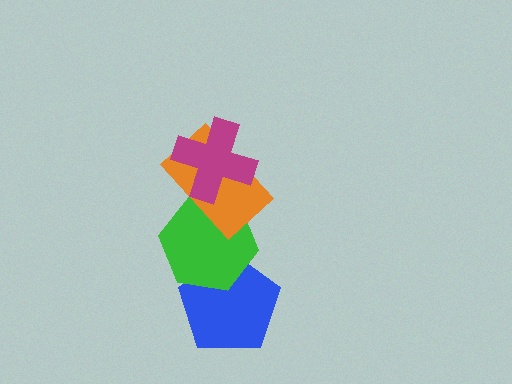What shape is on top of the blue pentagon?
The green hexagon is on top of the blue pentagon.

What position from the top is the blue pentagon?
The blue pentagon is 4th from the top.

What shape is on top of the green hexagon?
The orange rectangle is on top of the green hexagon.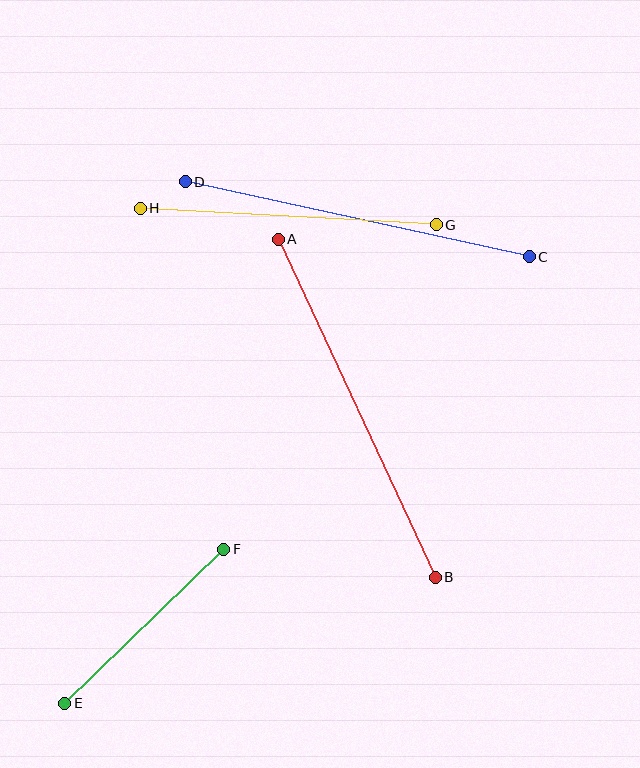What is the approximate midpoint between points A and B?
The midpoint is at approximately (357, 408) pixels.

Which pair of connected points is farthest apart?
Points A and B are farthest apart.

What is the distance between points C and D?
The distance is approximately 352 pixels.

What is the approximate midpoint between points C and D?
The midpoint is at approximately (357, 219) pixels.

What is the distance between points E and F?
The distance is approximately 221 pixels.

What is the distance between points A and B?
The distance is approximately 373 pixels.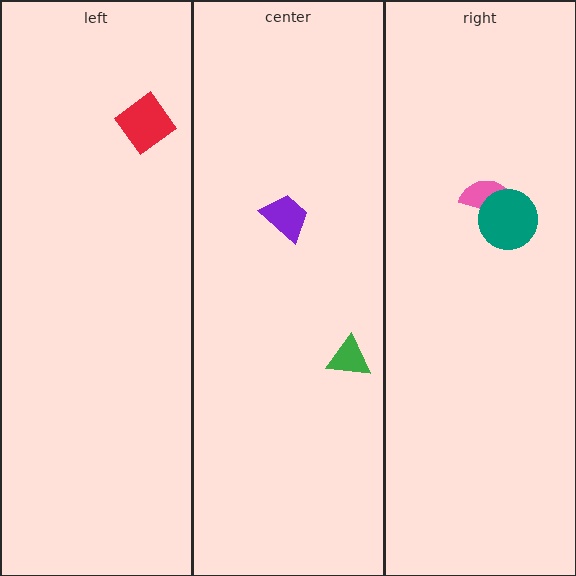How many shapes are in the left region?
1.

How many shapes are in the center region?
2.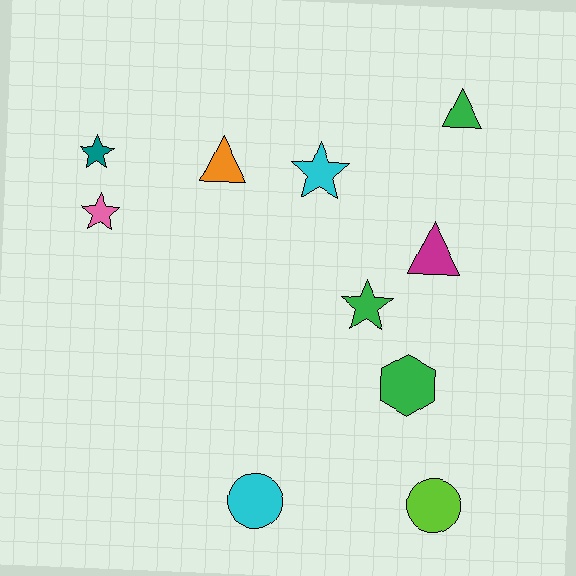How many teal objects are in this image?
There is 1 teal object.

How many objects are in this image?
There are 10 objects.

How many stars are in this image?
There are 4 stars.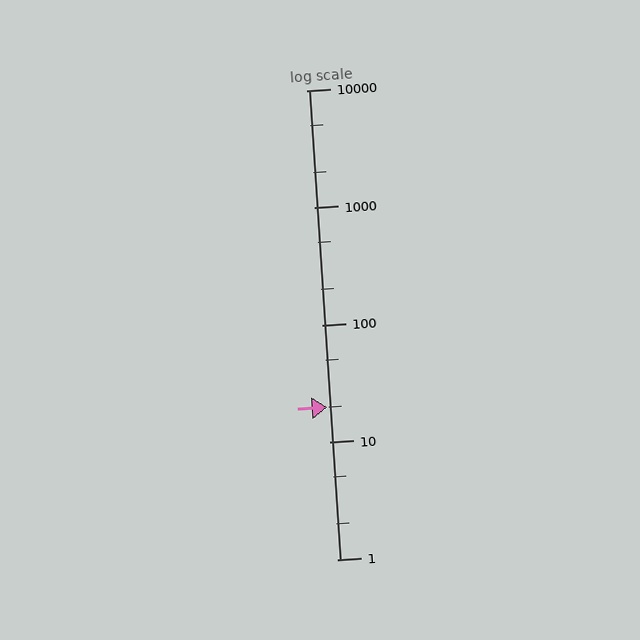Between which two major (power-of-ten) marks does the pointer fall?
The pointer is between 10 and 100.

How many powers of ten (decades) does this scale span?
The scale spans 4 decades, from 1 to 10000.